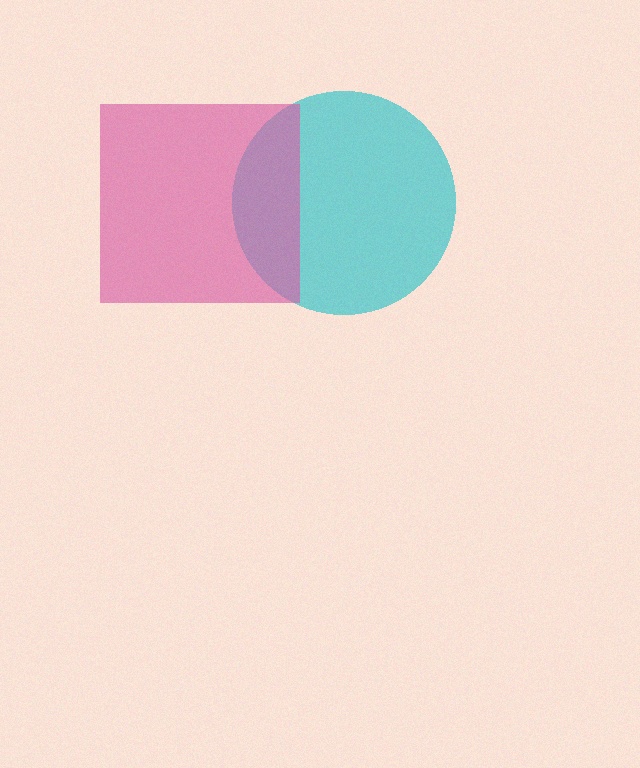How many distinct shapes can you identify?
There are 2 distinct shapes: a cyan circle, a pink square.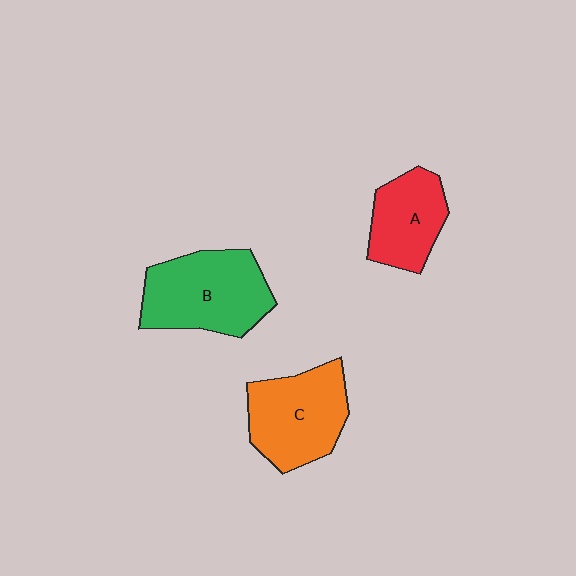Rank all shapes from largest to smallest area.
From largest to smallest: B (green), C (orange), A (red).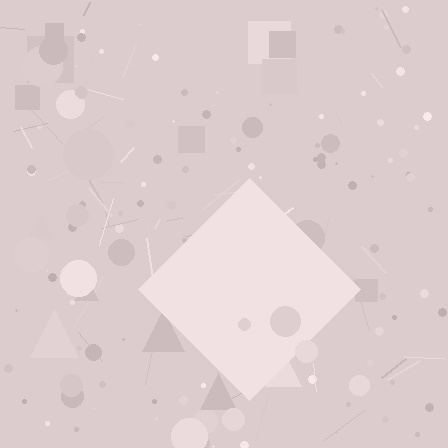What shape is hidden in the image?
A diamond is hidden in the image.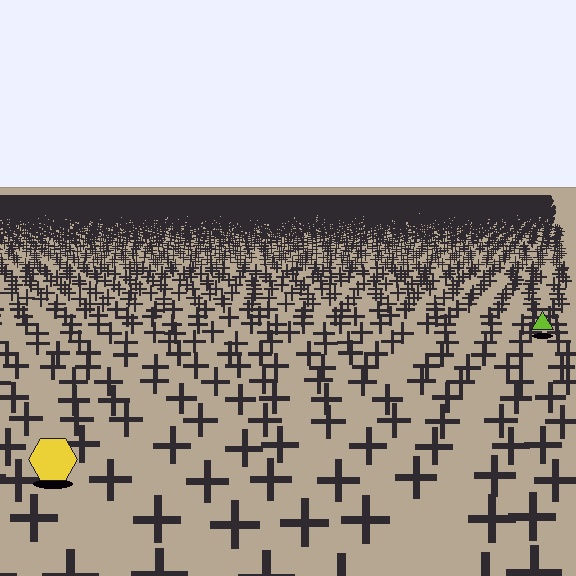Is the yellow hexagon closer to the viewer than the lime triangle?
Yes. The yellow hexagon is closer — you can tell from the texture gradient: the ground texture is coarser near it.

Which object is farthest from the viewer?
The lime triangle is farthest from the viewer. It appears smaller and the ground texture around it is denser.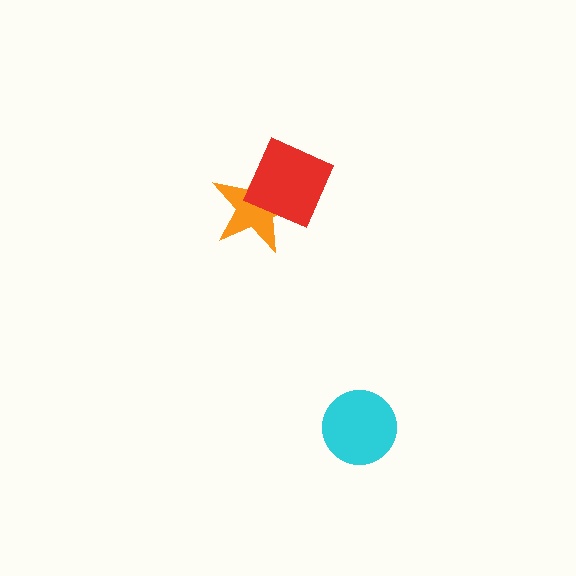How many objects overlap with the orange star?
1 object overlaps with the orange star.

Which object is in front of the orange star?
The red diamond is in front of the orange star.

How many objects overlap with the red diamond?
1 object overlaps with the red diamond.